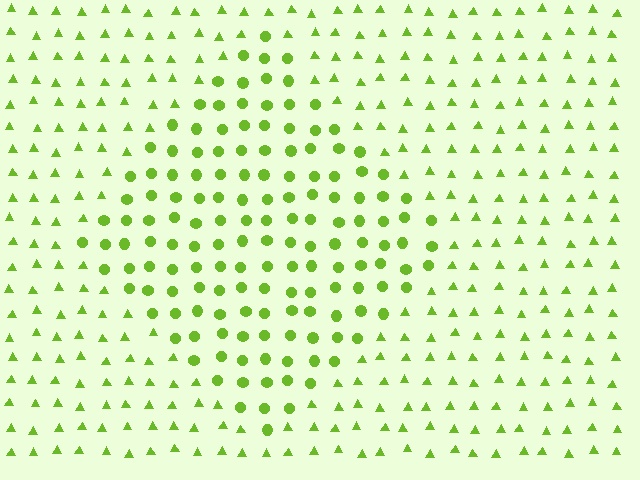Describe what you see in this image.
The image is filled with small lime elements arranged in a uniform grid. A diamond-shaped region contains circles, while the surrounding area contains triangles. The boundary is defined purely by the change in element shape.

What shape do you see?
I see a diamond.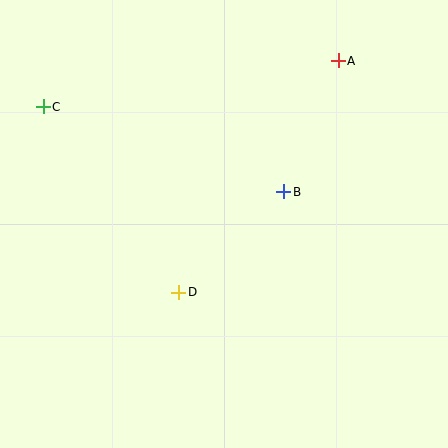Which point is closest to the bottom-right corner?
Point B is closest to the bottom-right corner.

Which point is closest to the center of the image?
Point B at (284, 192) is closest to the center.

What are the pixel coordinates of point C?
Point C is at (43, 107).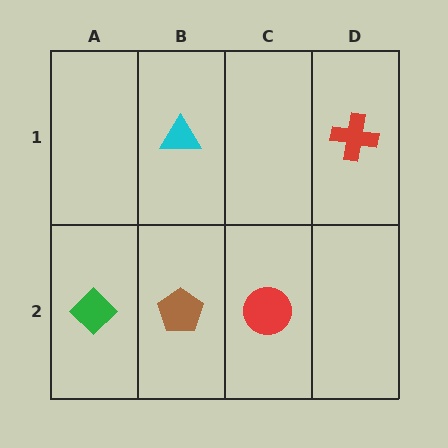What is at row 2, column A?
A green diamond.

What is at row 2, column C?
A red circle.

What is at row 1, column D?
A red cross.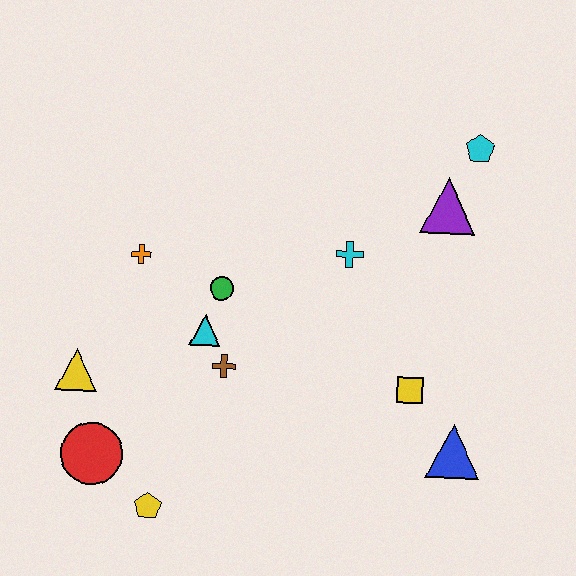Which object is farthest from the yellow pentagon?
The cyan pentagon is farthest from the yellow pentagon.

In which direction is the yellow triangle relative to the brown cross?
The yellow triangle is to the left of the brown cross.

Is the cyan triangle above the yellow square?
Yes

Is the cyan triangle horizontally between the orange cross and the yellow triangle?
No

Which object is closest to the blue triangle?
The yellow square is closest to the blue triangle.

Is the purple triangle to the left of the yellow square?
No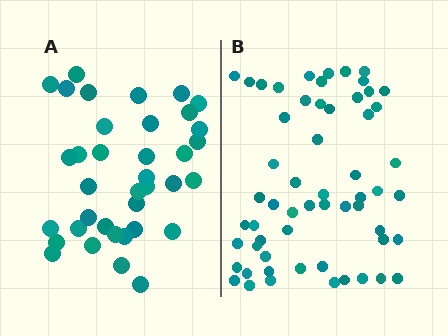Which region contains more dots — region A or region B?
Region B (the right region) has more dots.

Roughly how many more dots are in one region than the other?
Region B has approximately 20 more dots than region A.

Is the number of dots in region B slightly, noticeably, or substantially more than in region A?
Region B has substantially more. The ratio is roughly 1.6 to 1.